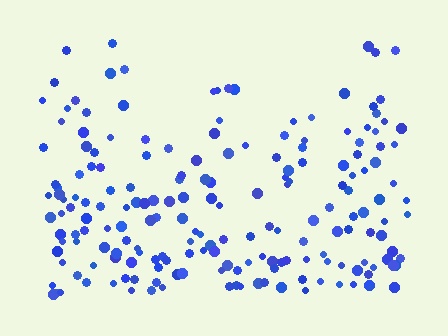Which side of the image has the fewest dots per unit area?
The top.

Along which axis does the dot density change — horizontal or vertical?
Vertical.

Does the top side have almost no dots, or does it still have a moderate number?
Still a moderate number, just noticeably fewer than the bottom.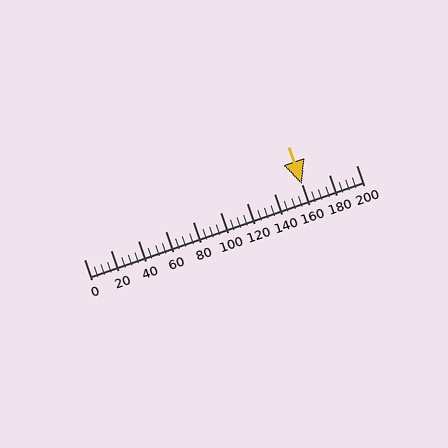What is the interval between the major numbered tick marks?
The major tick marks are spaced 20 units apart.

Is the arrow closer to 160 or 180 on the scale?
The arrow is closer to 160.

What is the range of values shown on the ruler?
The ruler shows values from 0 to 200.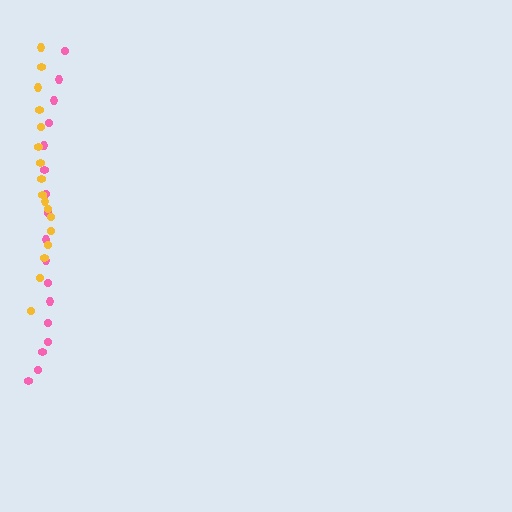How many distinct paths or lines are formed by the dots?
There are 2 distinct paths.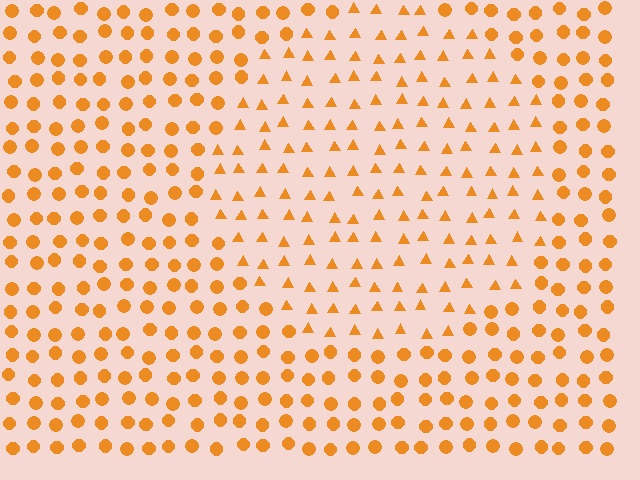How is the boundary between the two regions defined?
The boundary is defined by a change in element shape: triangles inside vs. circles outside. All elements share the same color and spacing.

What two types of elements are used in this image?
The image uses triangles inside the circle region and circles outside it.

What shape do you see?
I see a circle.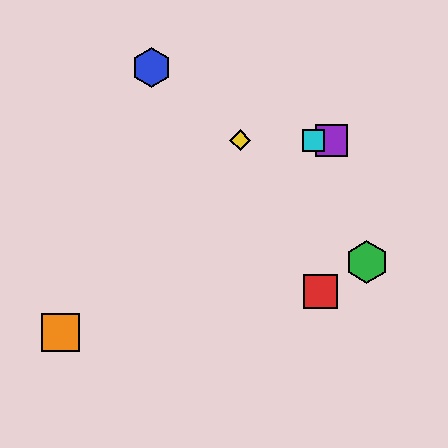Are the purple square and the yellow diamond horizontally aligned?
Yes, both are at y≈140.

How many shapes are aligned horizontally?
3 shapes (the yellow diamond, the purple square, the cyan square) are aligned horizontally.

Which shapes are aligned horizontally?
The yellow diamond, the purple square, the cyan square are aligned horizontally.